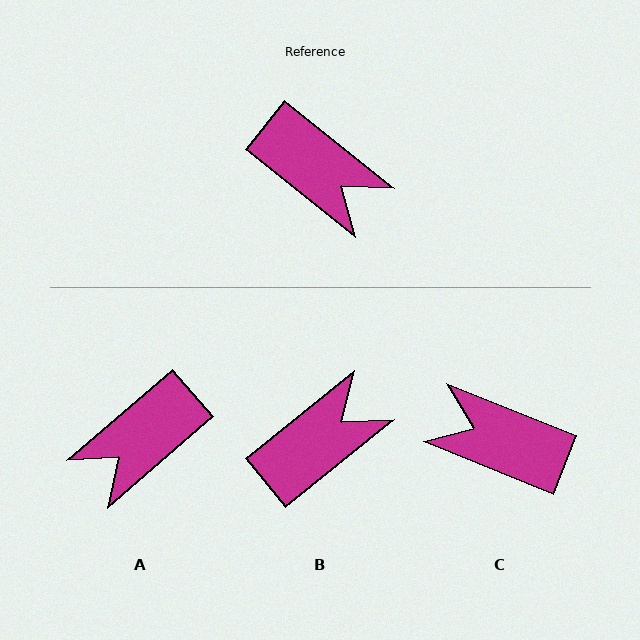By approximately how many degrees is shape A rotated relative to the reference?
Approximately 100 degrees clockwise.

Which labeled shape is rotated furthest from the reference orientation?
C, about 163 degrees away.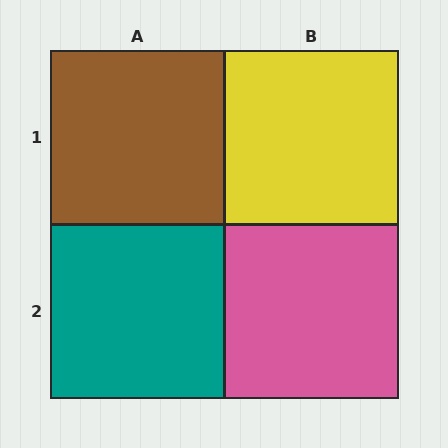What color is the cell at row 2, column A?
Teal.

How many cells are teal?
1 cell is teal.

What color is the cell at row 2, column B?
Pink.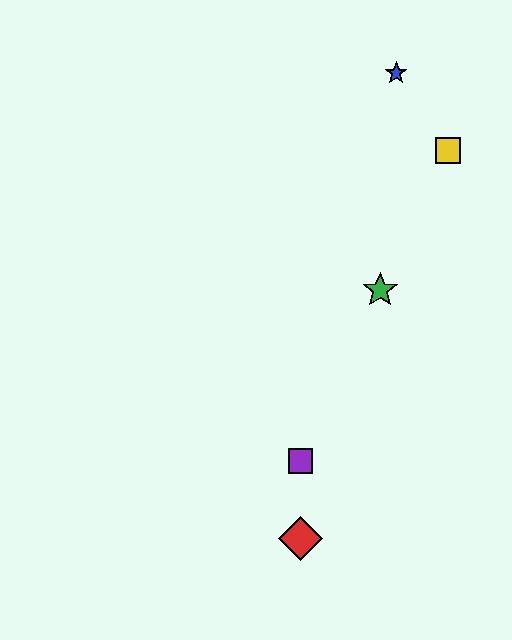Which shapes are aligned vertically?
The red diamond, the purple square are aligned vertically.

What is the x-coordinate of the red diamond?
The red diamond is at x≈300.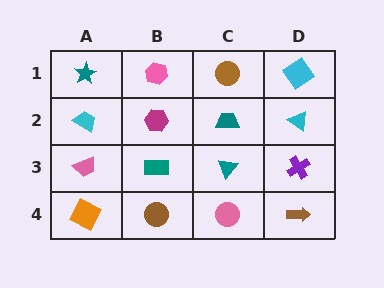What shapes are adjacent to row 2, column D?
A cyan diamond (row 1, column D), a purple cross (row 3, column D), a teal trapezoid (row 2, column C).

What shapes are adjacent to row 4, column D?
A purple cross (row 3, column D), a pink circle (row 4, column C).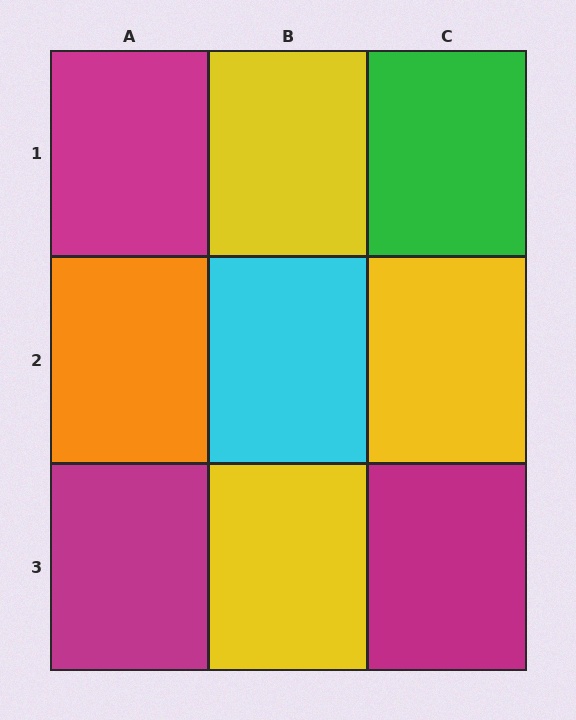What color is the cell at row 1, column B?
Yellow.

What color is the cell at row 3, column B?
Yellow.